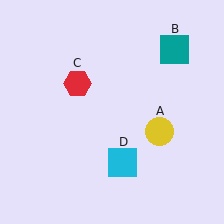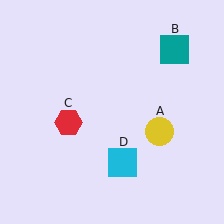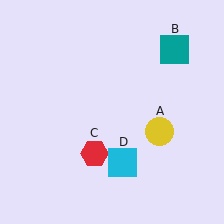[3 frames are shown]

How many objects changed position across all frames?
1 object changed position: red hexagon (object C).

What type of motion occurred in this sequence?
The red hexagon (object C) rotated counterclockwise around the center of the scene.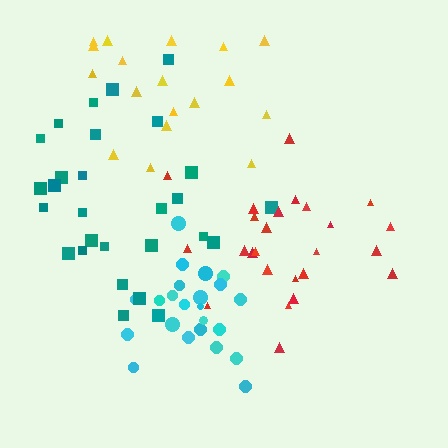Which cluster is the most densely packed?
Cyan.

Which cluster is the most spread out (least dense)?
Yellow.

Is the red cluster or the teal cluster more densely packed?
Red.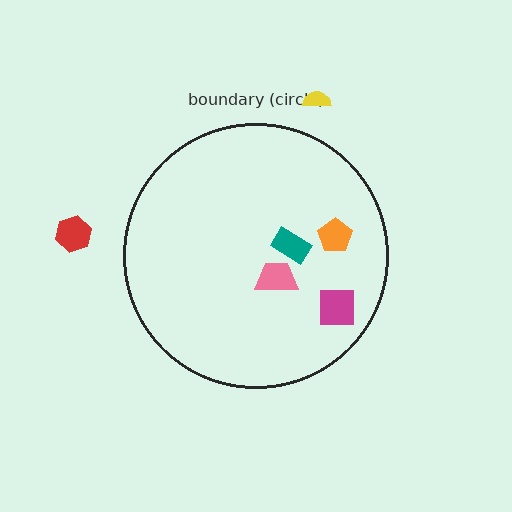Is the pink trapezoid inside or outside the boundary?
Inside.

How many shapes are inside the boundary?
4 inside, 2 outside.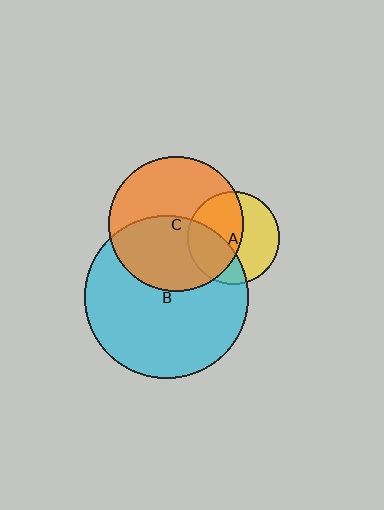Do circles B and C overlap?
Yes.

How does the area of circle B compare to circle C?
Approximately 1.5 times.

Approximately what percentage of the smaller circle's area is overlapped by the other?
Approximately 50%.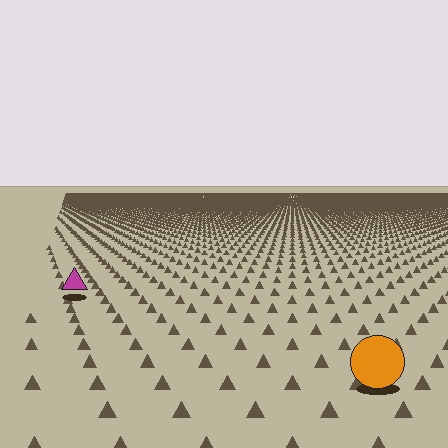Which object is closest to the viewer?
The orange circle is closest. The texture marks near it are larger and more spread out.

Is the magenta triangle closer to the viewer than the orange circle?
No. The orange circle is closer — you can tell from the texture gradient: the ground texture is coarser near it.